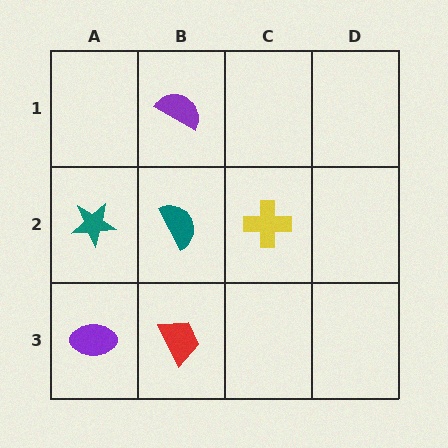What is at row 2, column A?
A teal star.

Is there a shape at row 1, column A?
No, that cell is empty.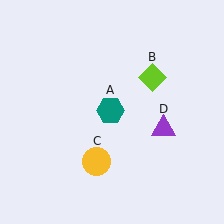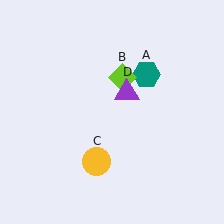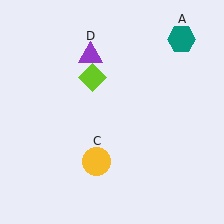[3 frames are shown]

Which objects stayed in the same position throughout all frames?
Yellow circle (object C) remained stationary.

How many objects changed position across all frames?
3 objects changed position: teal hexagon (object A), lime diamond (object B), purple triangle (object D).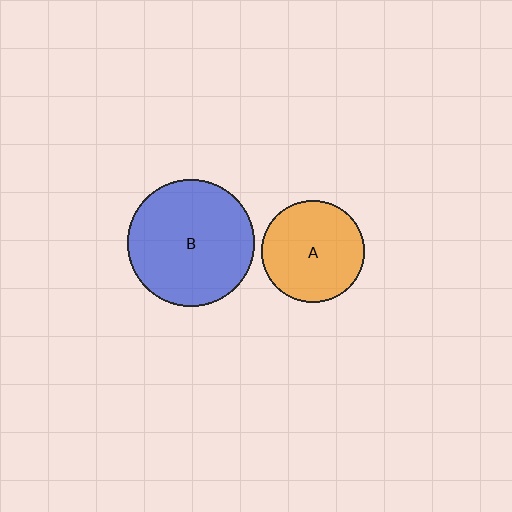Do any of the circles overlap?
No, none of the circles overlap.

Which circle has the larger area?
Circle B (blue).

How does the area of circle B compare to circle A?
Approximately 1.5 times.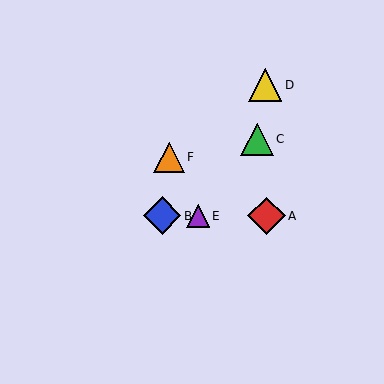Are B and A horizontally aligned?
Yes, both are at y≈216.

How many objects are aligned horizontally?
3 objects (A, B, E) are aligned horizontally.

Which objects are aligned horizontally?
Objects A, B, E are aligned horizontally.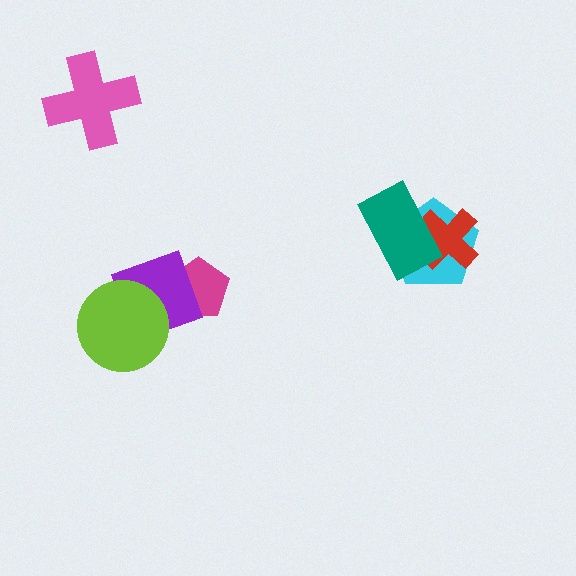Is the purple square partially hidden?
Yes, it is partially covered by another shape.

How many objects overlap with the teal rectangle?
2 objects overlap with the teal rectangle.